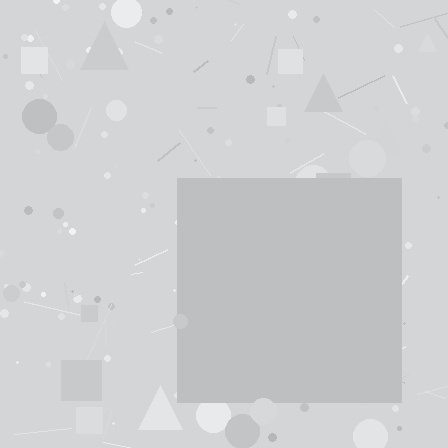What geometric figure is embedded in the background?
A square is embedded in the background.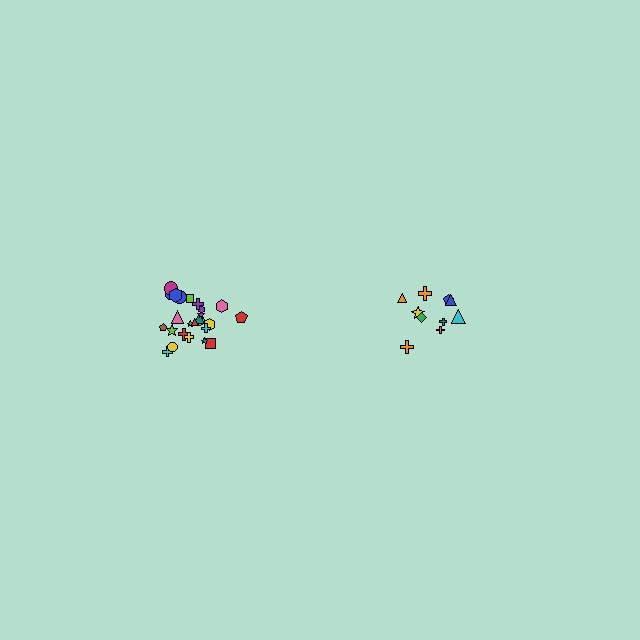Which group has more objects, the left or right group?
The left group.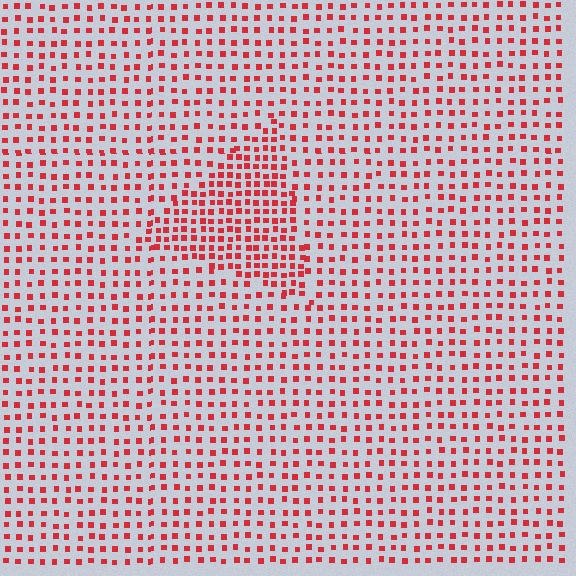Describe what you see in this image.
The image contains small red elements arranged at two different densities. A triangle-shaped region is visible where the elements are more densely packed than the surrounding area.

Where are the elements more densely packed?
The elements are more densely packed inside the triangle boundary.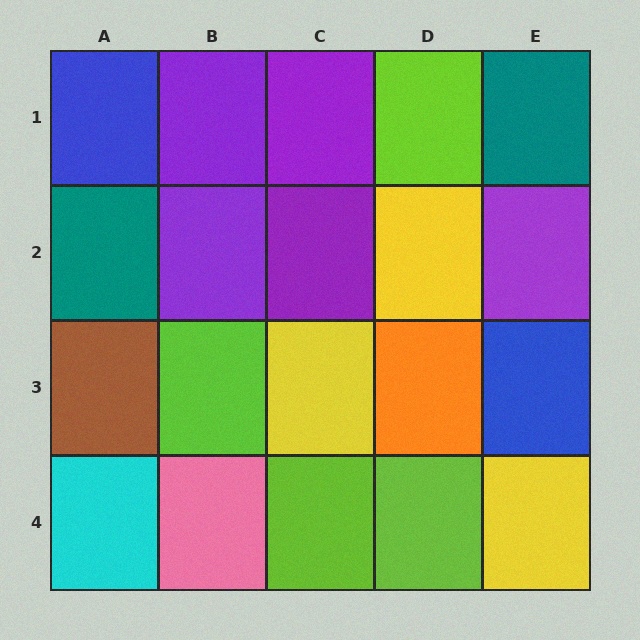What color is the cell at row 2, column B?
Purple.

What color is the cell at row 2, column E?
Purple.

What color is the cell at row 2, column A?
Teal.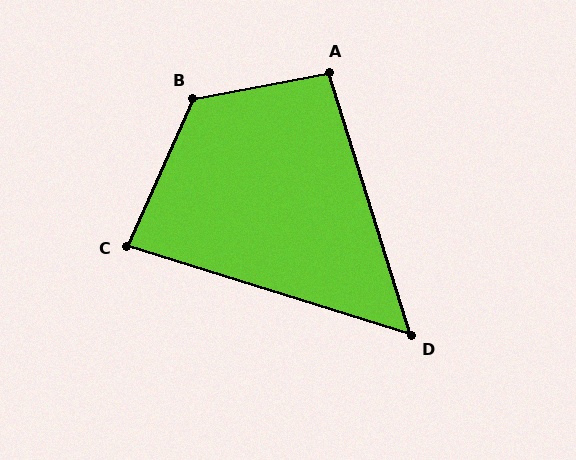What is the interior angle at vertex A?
Approximately 97 degrees (obtuse).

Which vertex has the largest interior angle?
B, at approximately 125 degrees.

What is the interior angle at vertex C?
Approximately 83 degrees (acute).